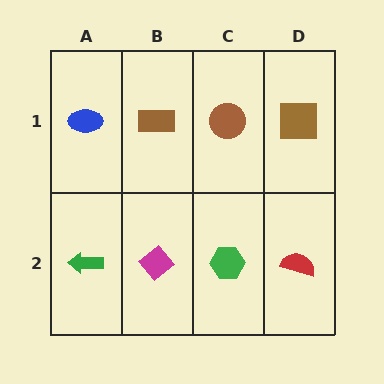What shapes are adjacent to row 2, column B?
A brown rectangle (row 1, column B), a green arrow (row 2, column A), a green hexagon (row 2, column C).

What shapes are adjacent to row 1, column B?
A magenta diamond (row 2, column B), a blue ellipse (row 1, column A), a brown circle (row 1, column C).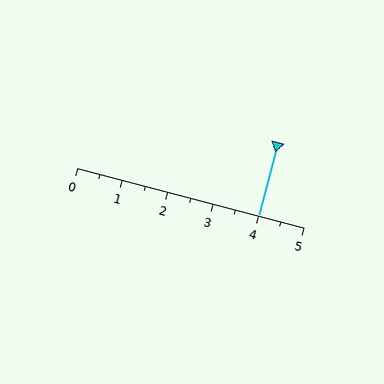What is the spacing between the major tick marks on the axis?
The major ticks are spaced 1 apart.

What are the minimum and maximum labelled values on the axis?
The axis runs from 0 to 5.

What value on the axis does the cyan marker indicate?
The marker indicates approximately 4.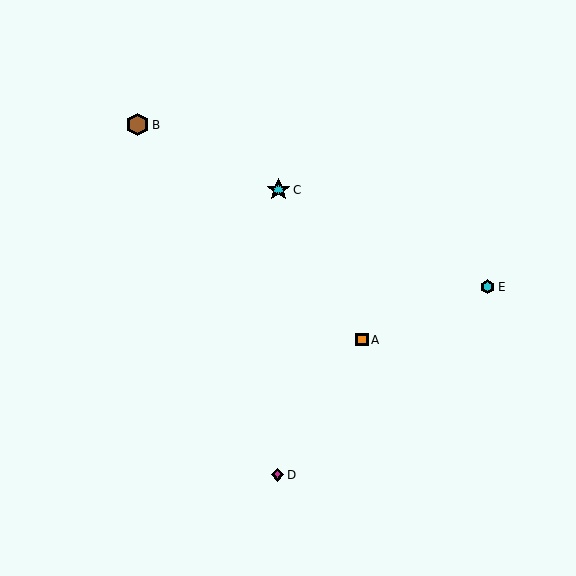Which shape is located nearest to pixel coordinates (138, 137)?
The brown hexagon (labeled B) at (138, 125) is nearest to that location.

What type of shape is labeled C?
Shape C is a cyan star.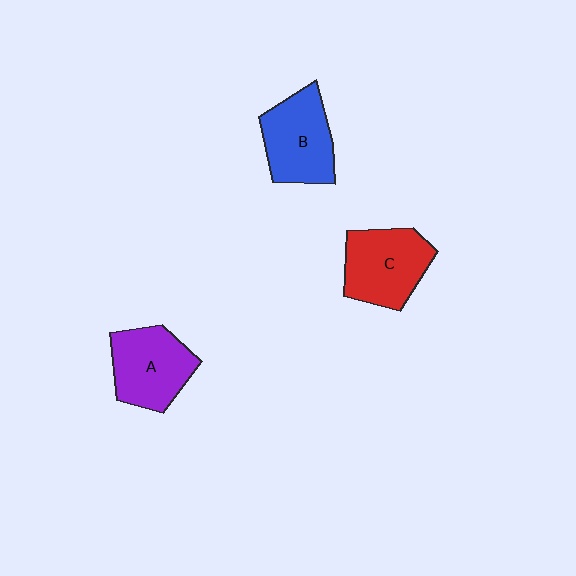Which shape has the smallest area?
Shape A (purple).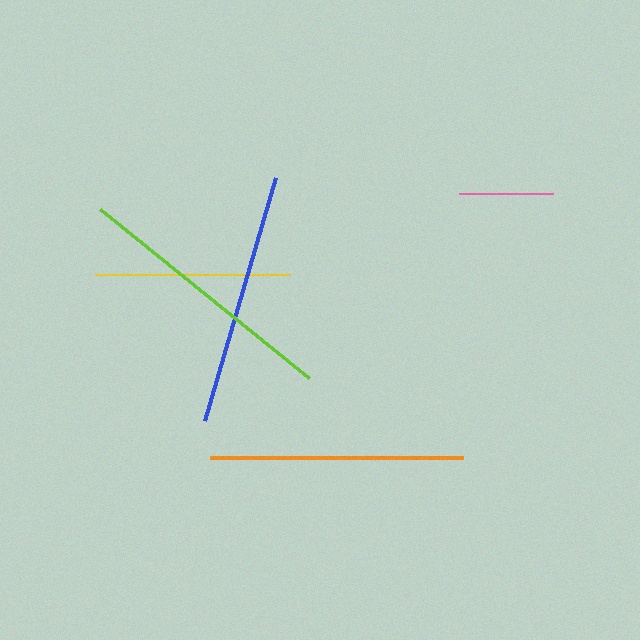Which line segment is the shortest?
The pink line is the shortest at approximately 95 pixels.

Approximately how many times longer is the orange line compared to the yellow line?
The orange line is approximately 1.3 times the length of the yellow line.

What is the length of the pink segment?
The pink segment is approximately 95 pixels long.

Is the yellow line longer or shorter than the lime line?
The lime line is longer than the yellow line.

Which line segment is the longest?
The lime line is the longest at approximately 269 pixels.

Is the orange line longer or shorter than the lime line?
The lime line is longer than the orange line.